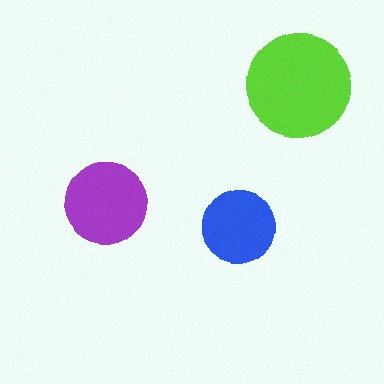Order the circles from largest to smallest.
the lime one, the purple one, the blue one.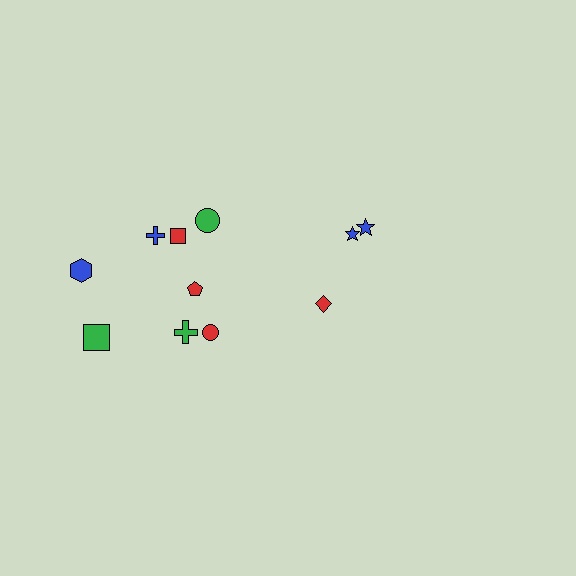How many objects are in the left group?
There are 8 objects.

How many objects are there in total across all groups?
There are 11 objects.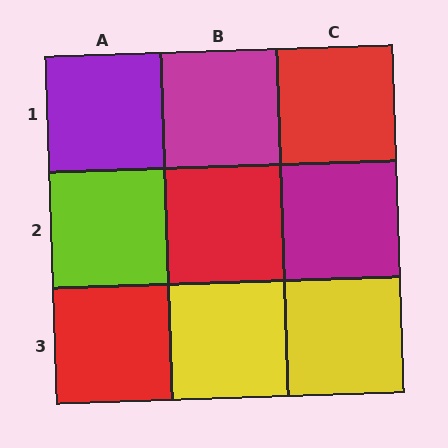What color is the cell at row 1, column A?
Purple.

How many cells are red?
3 cells are red.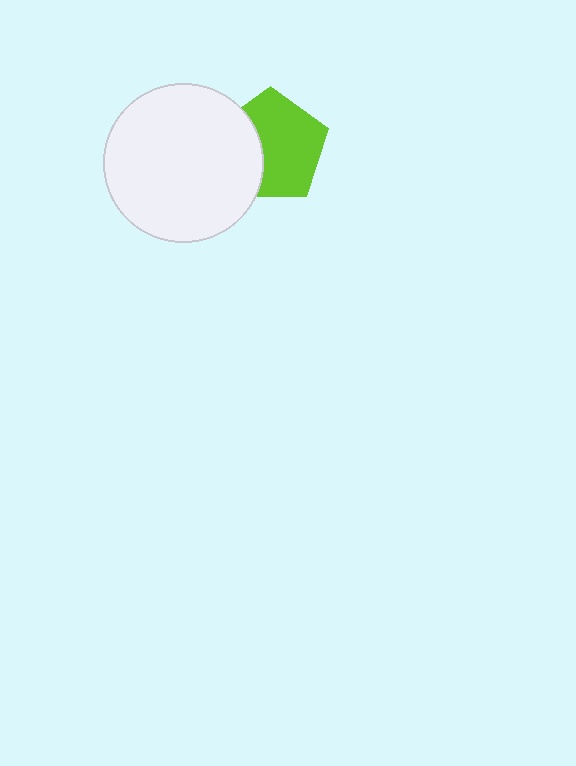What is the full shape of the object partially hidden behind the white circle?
The partially hidden object is a lime pentagon.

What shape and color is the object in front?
The object in front is a white circle.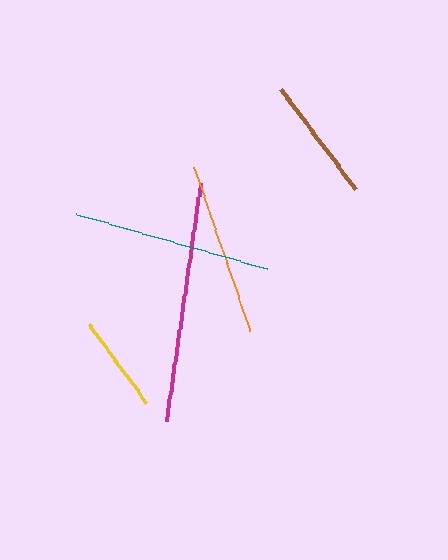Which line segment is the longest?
The magenta line is the longest at approximately 241 pixels.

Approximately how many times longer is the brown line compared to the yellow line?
The brown line is approximately 1.3 times the length of the yellow line.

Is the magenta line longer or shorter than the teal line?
The magenta line is longer than the teal line.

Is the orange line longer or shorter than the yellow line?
The orange line is longer than the yellow line.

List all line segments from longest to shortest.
From longest to shortest: magenta, teal, orange, brown, yellow.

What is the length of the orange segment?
The orange segment is approximately 174 pixels long.